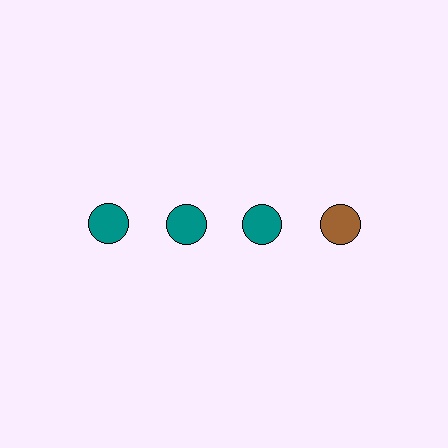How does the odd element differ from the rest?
It has a different color: brown instead of teal.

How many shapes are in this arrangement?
There are 4 shapes arranged in a grid pattern.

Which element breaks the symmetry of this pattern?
The brown circle in the top row, second from right column breaks the symmetry. All other shapes are teal circles.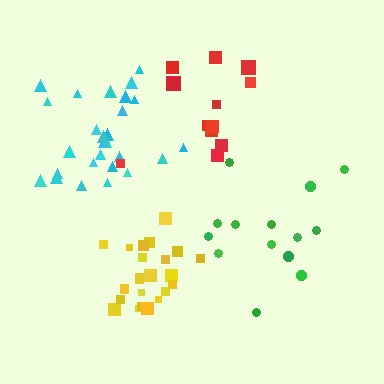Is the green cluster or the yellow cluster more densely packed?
Yellow.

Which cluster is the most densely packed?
Yellow.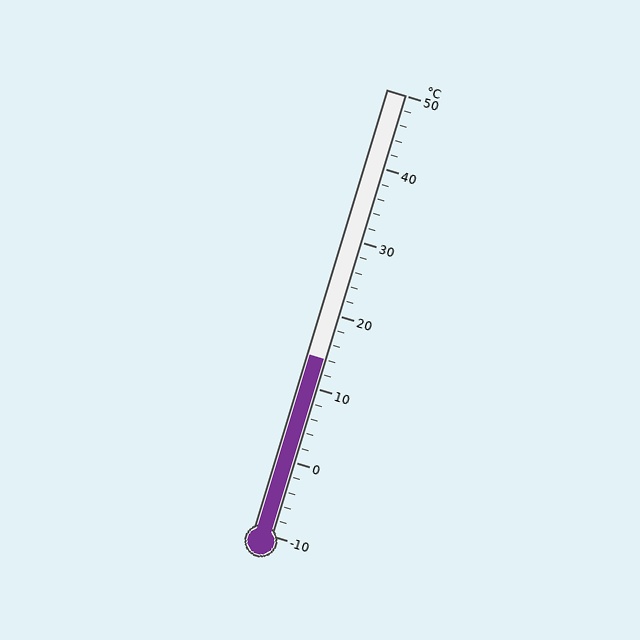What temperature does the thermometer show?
The thermometer shows approximately 14°C.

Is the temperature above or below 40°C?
The temperature is below 40°C.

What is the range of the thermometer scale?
The thermometer scale ranges from -10°C to 50°C.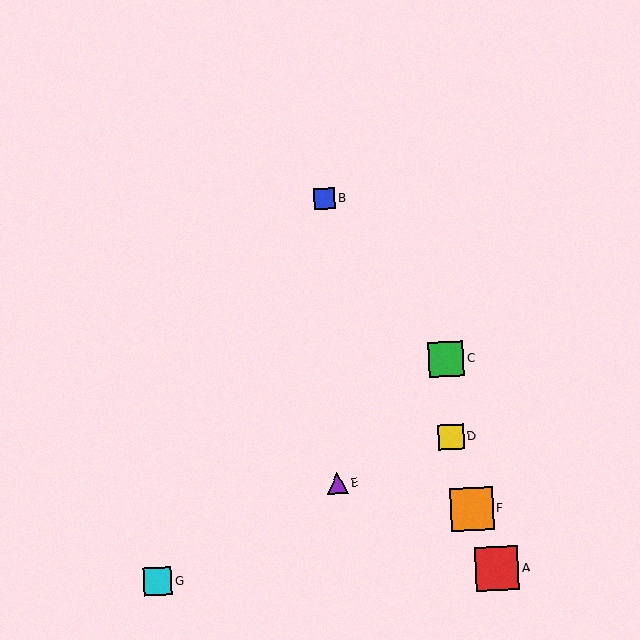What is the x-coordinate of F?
Object F is at x≈472.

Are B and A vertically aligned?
No, B is at x≈324 and A is at x≈497.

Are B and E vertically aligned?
Yes, both are at x≈324.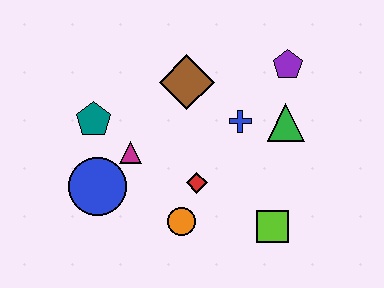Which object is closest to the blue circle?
The magenta triangle is closest to the blue circle.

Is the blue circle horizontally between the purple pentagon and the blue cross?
No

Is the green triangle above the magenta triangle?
Yes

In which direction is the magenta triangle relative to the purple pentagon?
The magenta triangle is to the left of the purple pentagon.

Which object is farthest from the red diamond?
The purple pentagon is farthest from the red diamond.